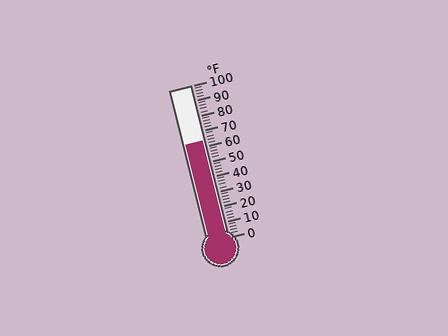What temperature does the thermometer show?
The thermometer shows approximately 64°F.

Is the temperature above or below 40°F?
The temperature is above 40°F.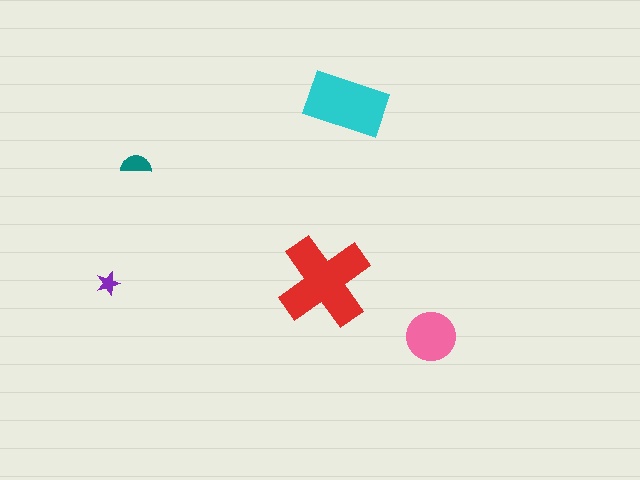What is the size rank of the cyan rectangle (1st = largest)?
2nd.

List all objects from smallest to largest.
The purple star, the teal semicircle, the pink circle, the cyan rectangle, the red cross.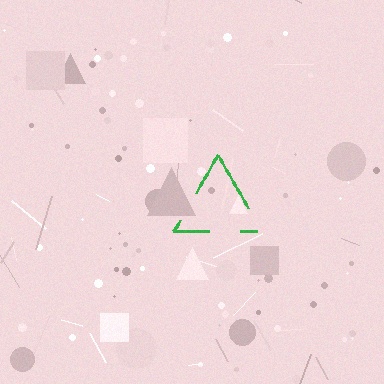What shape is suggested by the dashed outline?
The dashed outline suggests a triangle.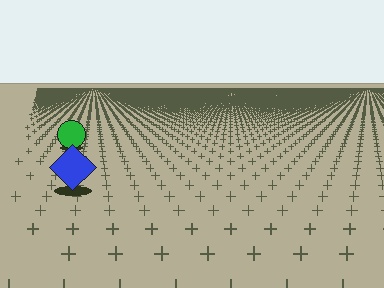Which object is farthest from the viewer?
The green circle is farthest from the viewer. It appears smaller and the ground texture around it is denser.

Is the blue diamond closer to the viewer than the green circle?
Yes. The blue diamond is closer — you can tell from the texture gradient: the ground texture is coarser near it.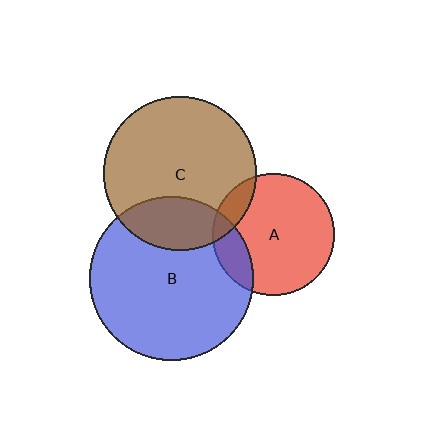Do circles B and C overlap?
Yes.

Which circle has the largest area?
Circle B (blue).